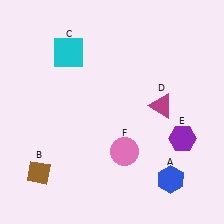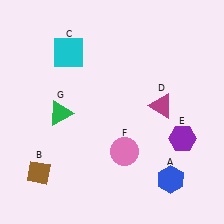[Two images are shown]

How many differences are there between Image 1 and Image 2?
There is 1 difference between the two images.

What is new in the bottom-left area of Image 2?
A green triangle (G) was added in the bottom-left area of Image 2.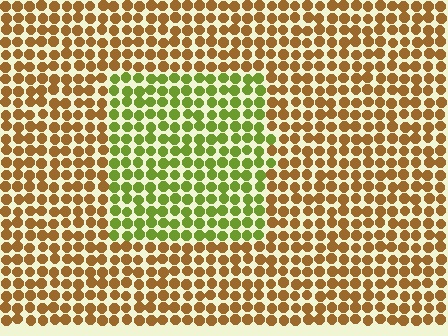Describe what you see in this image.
The image is filled with small brown elements in a uniform arrangement. A rectangle-shaped region is visible where the elements are tinted to a slightly different hue, forming a subtle color boundary.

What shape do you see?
I see a rectangle.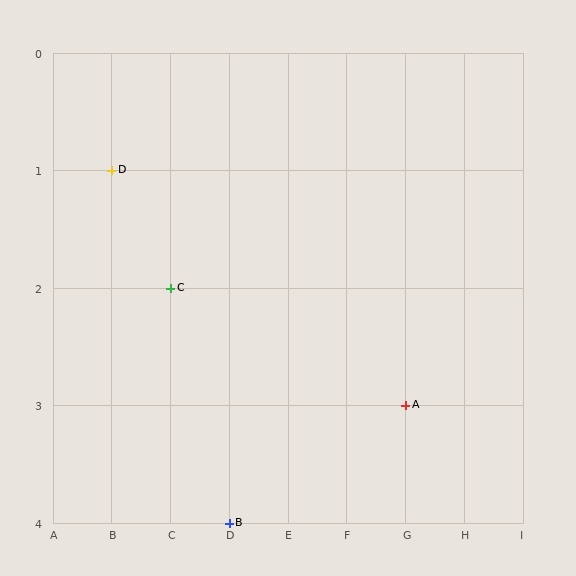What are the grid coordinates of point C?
Point C is at grid coordinates (C, 2).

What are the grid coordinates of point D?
Point D is at grid coordinates (B, 1).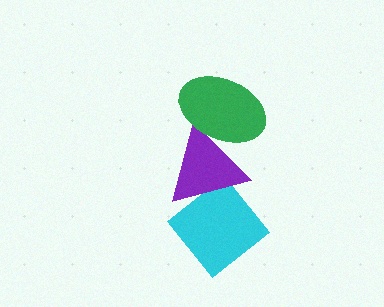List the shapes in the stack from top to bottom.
From top to bottom: the green ellipse, the purple triangle, the cyan diamond.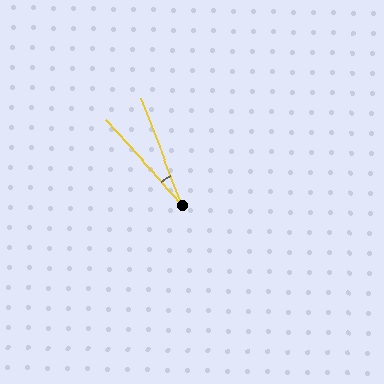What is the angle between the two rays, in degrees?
Approximately 21 degrees.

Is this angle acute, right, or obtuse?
It is acute.